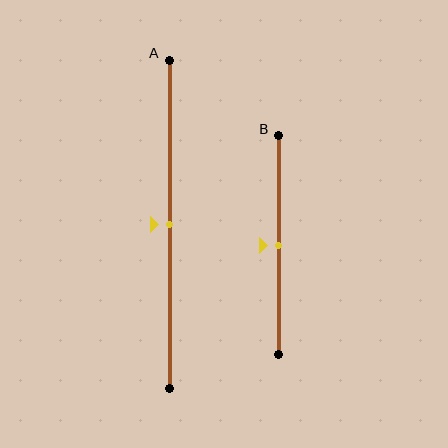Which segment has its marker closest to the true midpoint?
Segment A has its marker closest to the true midpoint.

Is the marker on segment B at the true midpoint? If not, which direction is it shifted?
Yes, the marker on segment B is at the true midpoint.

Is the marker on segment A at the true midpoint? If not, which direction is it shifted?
Yes, the marker on segment A is at the true midpoint.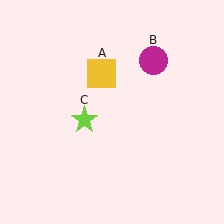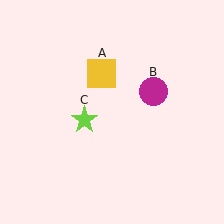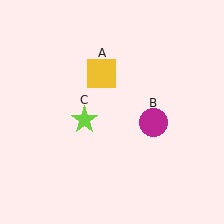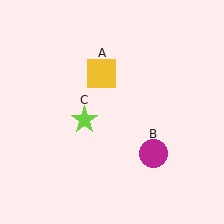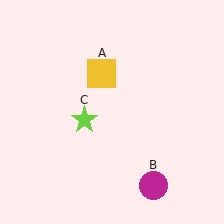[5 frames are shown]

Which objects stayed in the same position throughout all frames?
Yellow square (object A) and lime star (object C) remained stationary.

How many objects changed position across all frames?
1 object changed position: magenta circle (object B).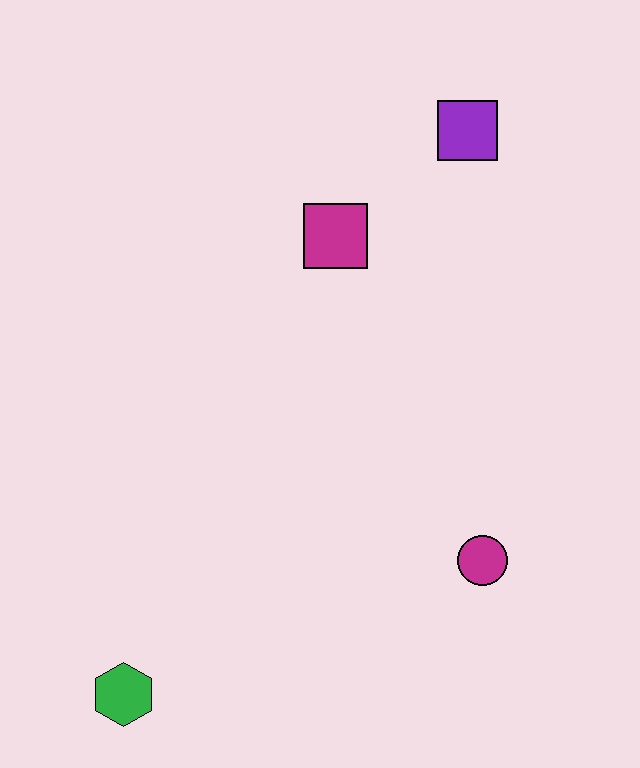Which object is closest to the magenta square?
The purple square is closest to the magenta square.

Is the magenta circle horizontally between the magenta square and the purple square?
No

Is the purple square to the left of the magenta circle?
Yes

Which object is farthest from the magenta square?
The green hexagon is farthest from the magenta square.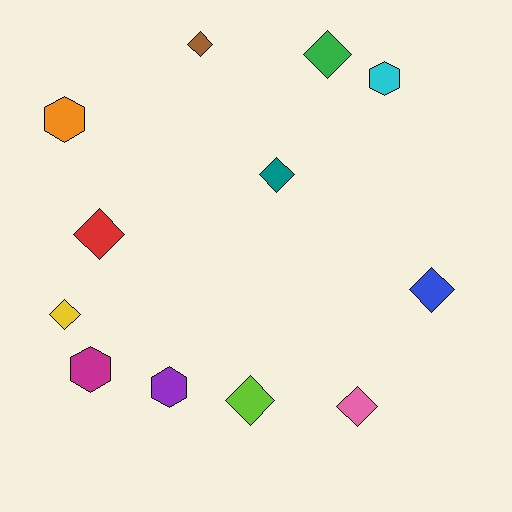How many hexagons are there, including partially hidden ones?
There are 4 hexagons.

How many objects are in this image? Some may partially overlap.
There are 12 objects.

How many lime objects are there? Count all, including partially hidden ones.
There is 1 lime object.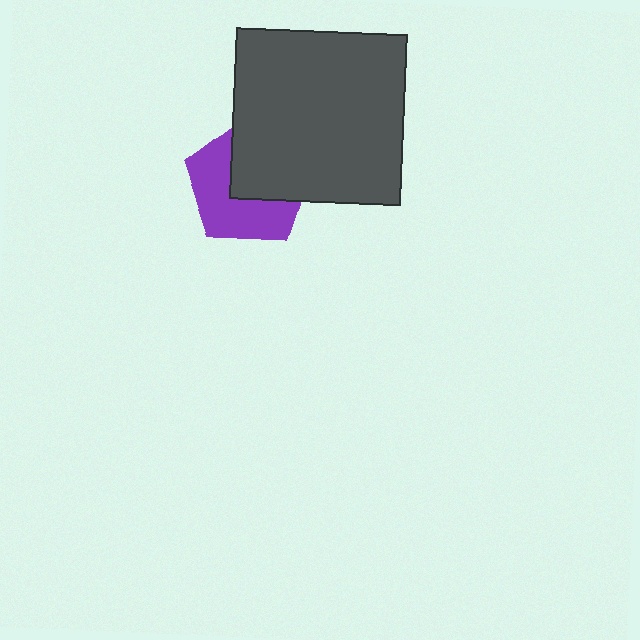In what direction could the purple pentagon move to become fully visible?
The purple pentagon could move toward the lower-left. That would shift it out from behind the dark gray square entirely.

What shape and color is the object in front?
The object in front is a dark gray square.